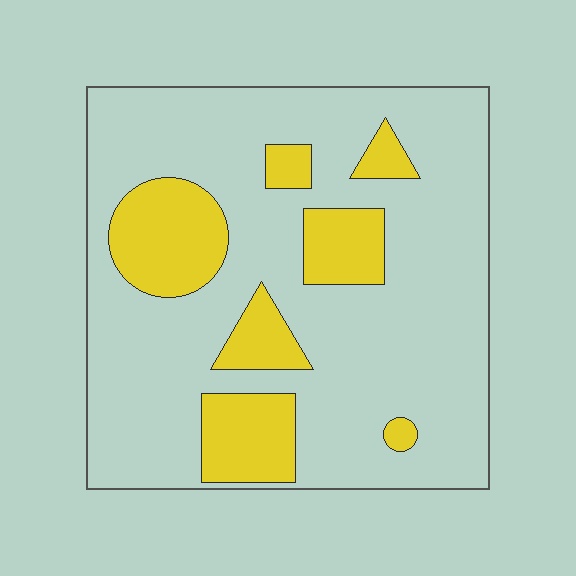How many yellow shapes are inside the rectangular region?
7.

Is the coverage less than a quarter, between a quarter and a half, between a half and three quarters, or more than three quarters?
Less than a quarter.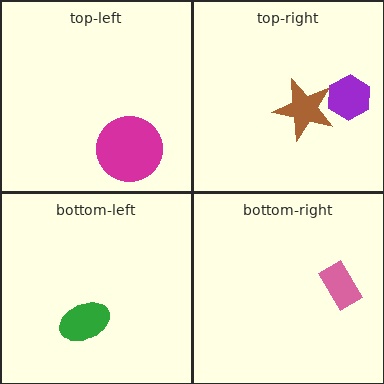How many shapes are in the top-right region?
2.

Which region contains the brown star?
The top-right region.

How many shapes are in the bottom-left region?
1.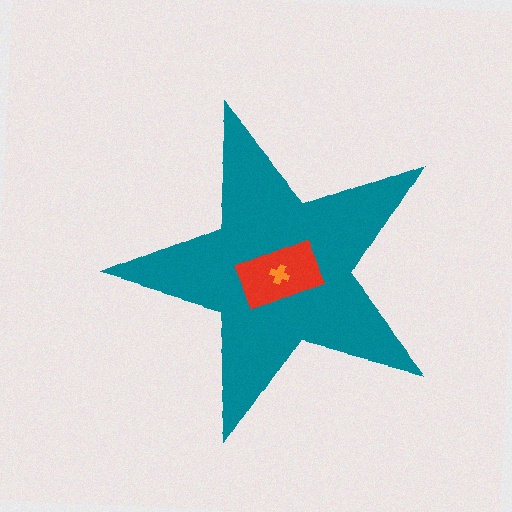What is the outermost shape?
The teal star.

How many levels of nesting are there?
3.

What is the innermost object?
The orange cross.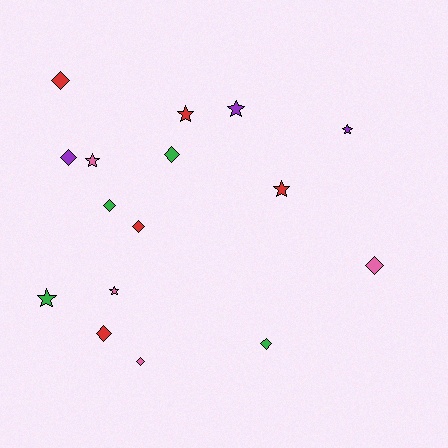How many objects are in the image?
There are 16 objects.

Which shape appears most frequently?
Diamond, with 9 objects.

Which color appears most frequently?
Red, with 5 objects.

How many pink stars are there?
There are 2 pink stars.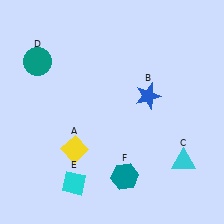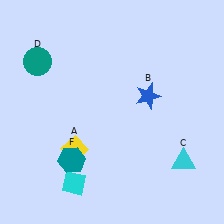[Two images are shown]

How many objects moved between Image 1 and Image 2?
1 object moved between the two images.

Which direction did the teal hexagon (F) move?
The teal hexagon (F) moved left.